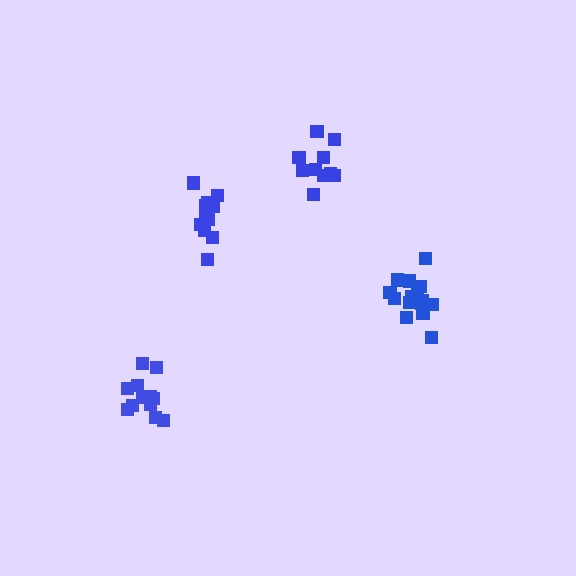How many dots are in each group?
Group 1: 15 dots, Group 2: 12 dots, Group 3: 10 dots, Group 4: 12 dots (49 total).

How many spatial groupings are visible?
There are 4 spatial groupings.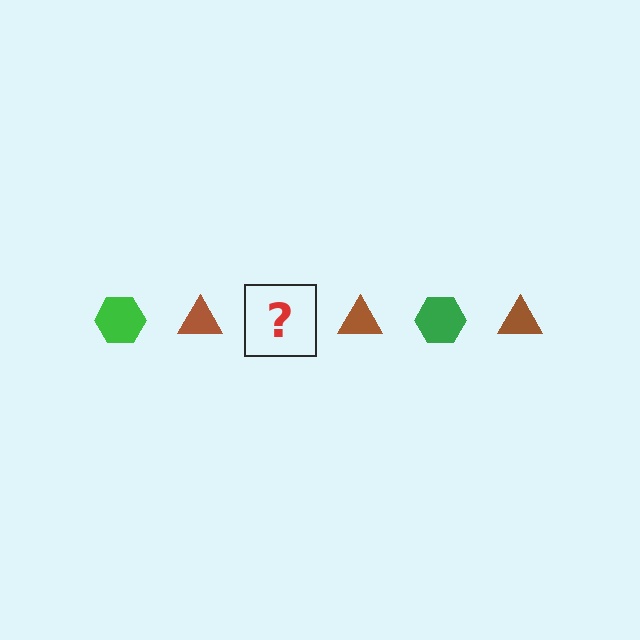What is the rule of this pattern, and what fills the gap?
The rule is that the pattern alternates between green hexagon and brown triangle. The gap should be filled with a green hexagon.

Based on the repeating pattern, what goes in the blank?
The blank should be a green hexagon.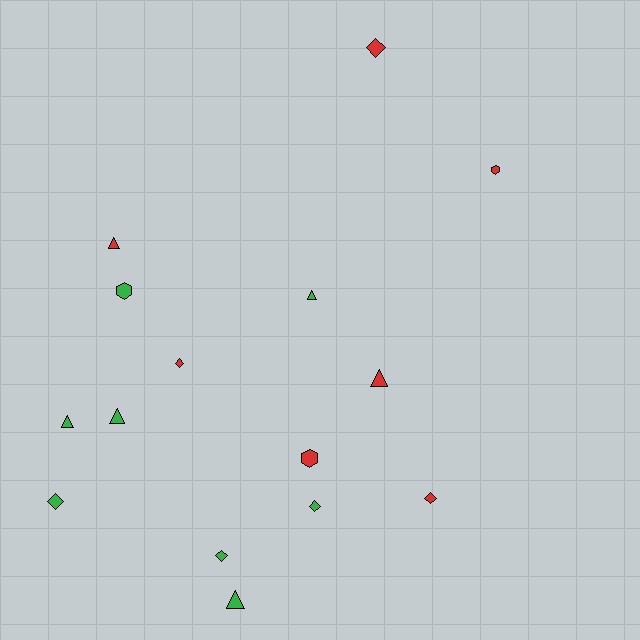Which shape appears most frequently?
Diamond, with 6 objects.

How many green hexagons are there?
There is 1 green hexagon.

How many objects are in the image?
There are 15 objects.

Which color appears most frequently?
Green, with 8 objects.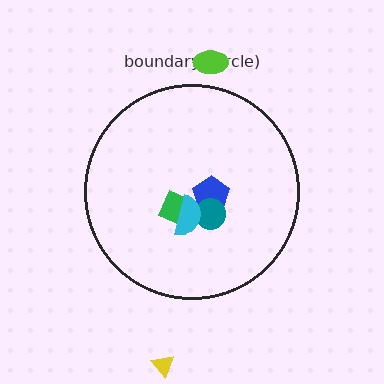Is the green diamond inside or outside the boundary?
Inside.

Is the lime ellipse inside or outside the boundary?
Outside.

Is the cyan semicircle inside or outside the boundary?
Inside.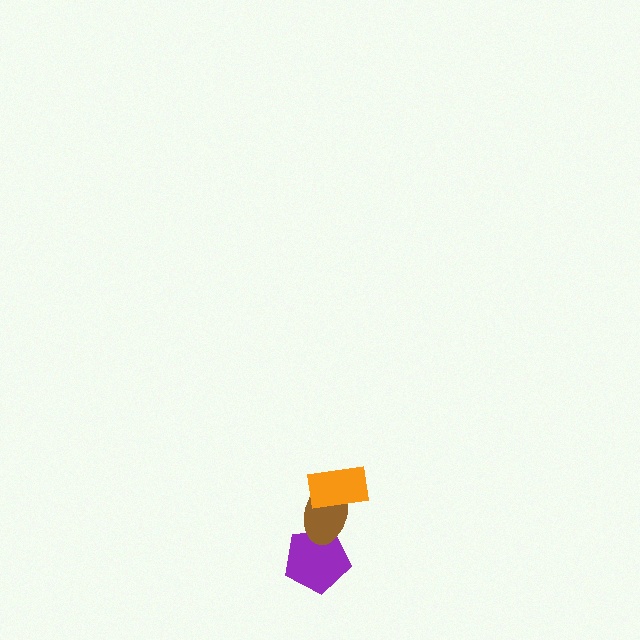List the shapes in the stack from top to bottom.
From top to bottom: the orange rectangle, the brown ellipse, the purple pentagon.